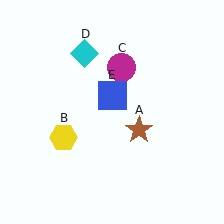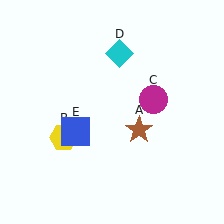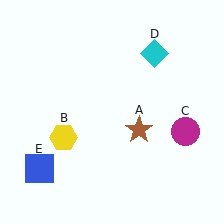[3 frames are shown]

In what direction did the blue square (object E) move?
The blue square (object E) moved down and to the left.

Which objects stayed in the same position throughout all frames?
Brown star (object A) and yellow hexagon (object B) remained stationary.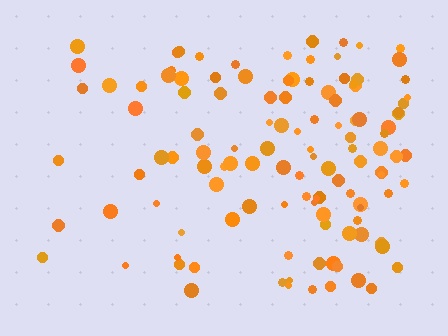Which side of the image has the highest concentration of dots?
The right.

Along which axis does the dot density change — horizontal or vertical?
Horizontal.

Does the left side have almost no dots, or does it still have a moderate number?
Still a moderate number, just noticeably fewer than the right.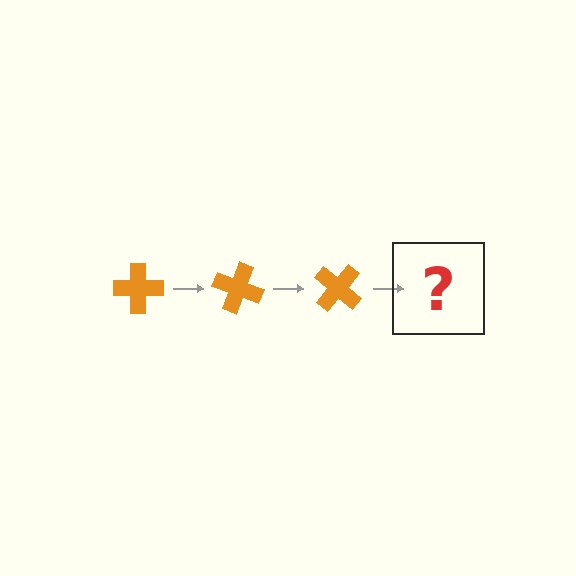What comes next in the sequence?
The next element should be an orange cross rotated 60 degrees.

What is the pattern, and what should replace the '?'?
The pattern is that the cross rotates 20 degrees each step. The '?' should be an orange cross rotated 60 degrees.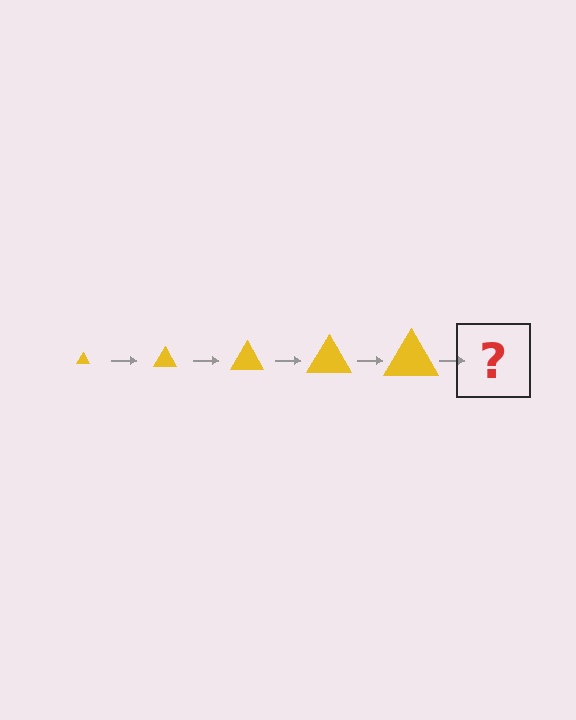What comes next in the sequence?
The next element should be a yellow triangle, larger than the previous one.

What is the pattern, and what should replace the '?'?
The pattern is that the triangle gets progressively larger each step. The '?' should be a yellow triangle, larger than the previous one.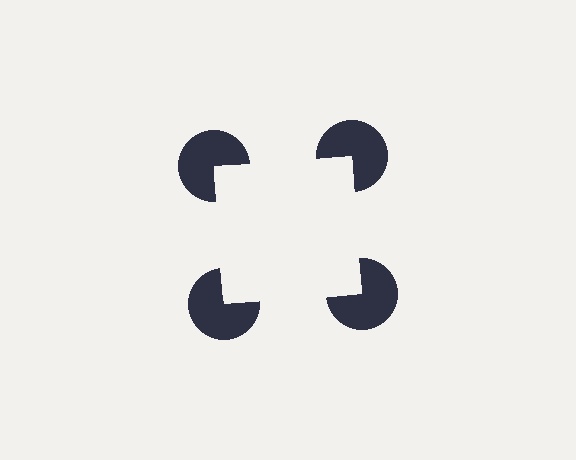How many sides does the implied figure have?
4 sides.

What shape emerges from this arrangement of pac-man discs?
An illusory square — its edges are inferred from the aligned wedge cuts in the pac-man discs, not physically drawn.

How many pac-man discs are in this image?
There are 4 — one at each vertex of the illusory square.